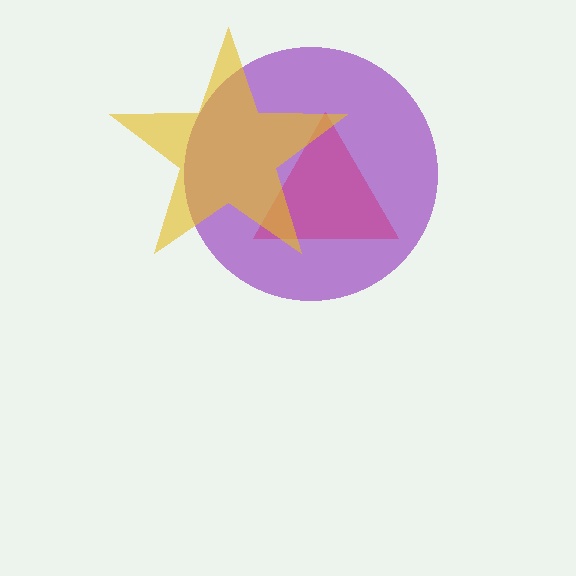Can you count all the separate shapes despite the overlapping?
Yes, there are 3 separate shapes.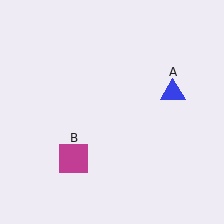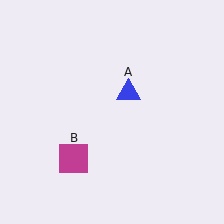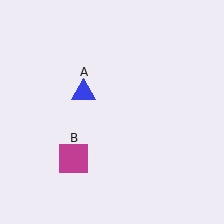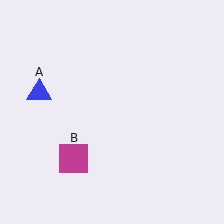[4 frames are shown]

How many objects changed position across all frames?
1 object changed position: blue triangle (object A).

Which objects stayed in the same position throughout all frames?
Magenta square (object B) remained stationary.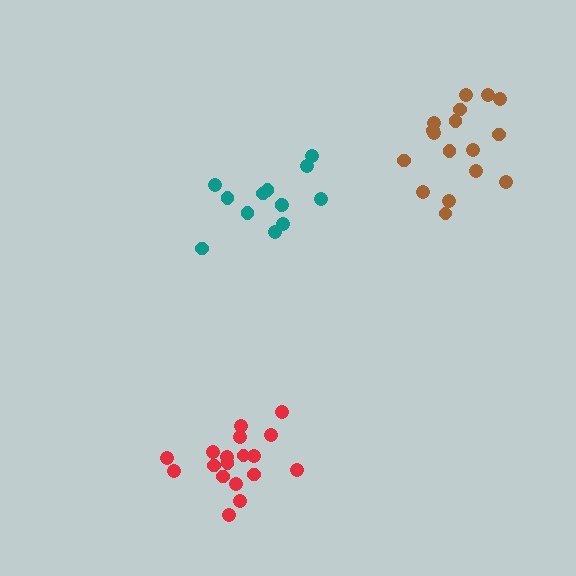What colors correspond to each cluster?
The clusters are colored: teal, red, brown.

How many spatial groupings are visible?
There are 3 spatial groupings.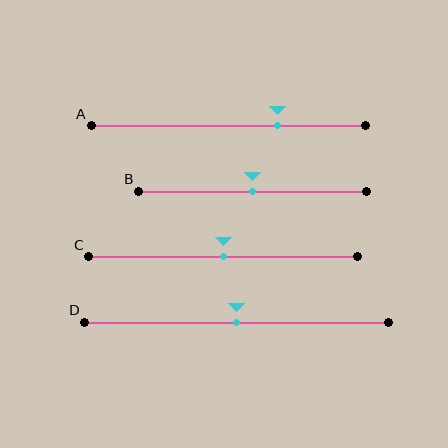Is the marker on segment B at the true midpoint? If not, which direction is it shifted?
Yes, the marker on segment B is at the true midpoint.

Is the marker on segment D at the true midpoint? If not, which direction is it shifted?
Yes, the marker on segment D is at the true midpoint.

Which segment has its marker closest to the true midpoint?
Segment B has its marker closest to the true midpoint.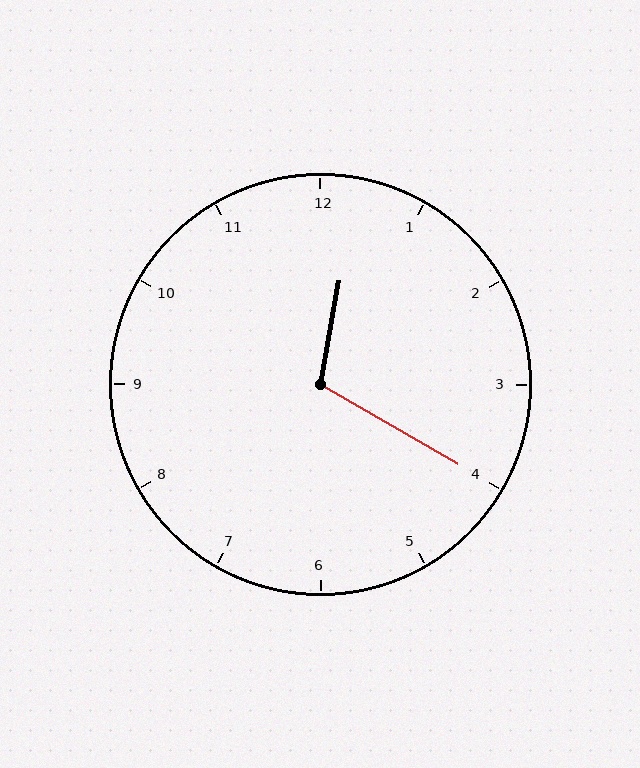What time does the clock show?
12:20.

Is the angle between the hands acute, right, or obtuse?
It is obtuse.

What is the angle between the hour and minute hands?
Approximately 110 degrees.